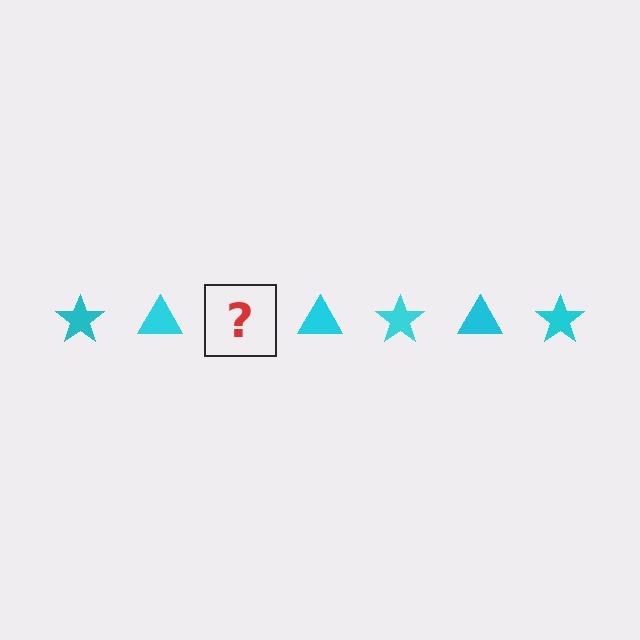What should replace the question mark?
The question mark should be replaced with a cyan star.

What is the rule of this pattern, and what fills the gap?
The rule is that the pattern cycles through star, triangle shapes in cyan. The gap should be filled with a cyan star.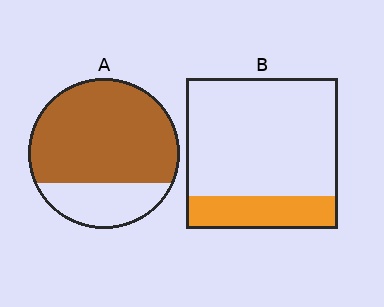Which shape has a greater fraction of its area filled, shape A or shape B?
Shape A.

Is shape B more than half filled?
No.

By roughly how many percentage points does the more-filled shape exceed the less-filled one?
By roughly 50 percentage points (A over B).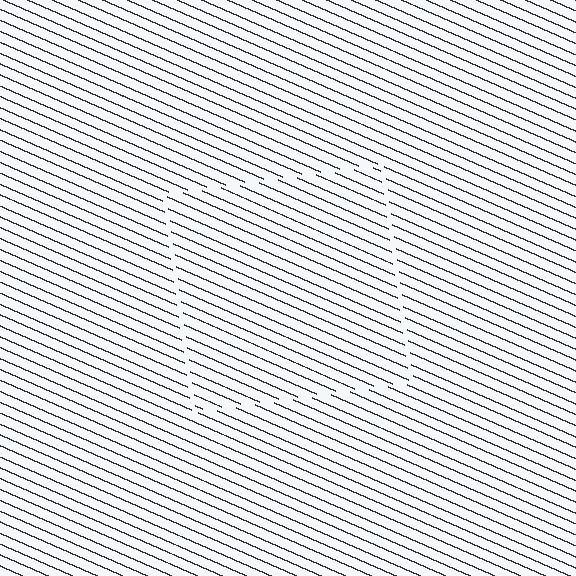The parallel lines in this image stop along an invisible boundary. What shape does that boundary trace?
An illusory square. The interior of the shape contains the same grating, shifted by half a period — the contour is defined by the phase discontinuity where line-ends from the inner and outer gratings abut.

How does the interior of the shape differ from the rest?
The interior of the shape contains the same grating, shifted by half a period — the contour is defined by the phase discontinuity where line-ends from the inner and outer gratings abut.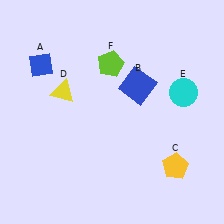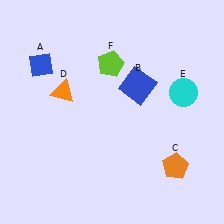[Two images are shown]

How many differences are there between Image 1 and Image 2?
There are 2 differences between the two images.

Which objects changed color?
C changed from yellow to orange. D changed from yellow to orange.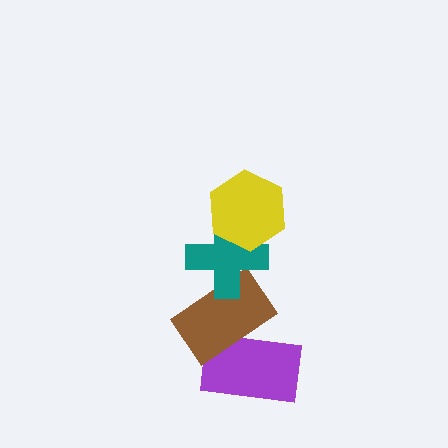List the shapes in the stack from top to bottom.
From top to bottom: the yellow hexagon, the teal cross, the brown rectangle, the purple rectangle.